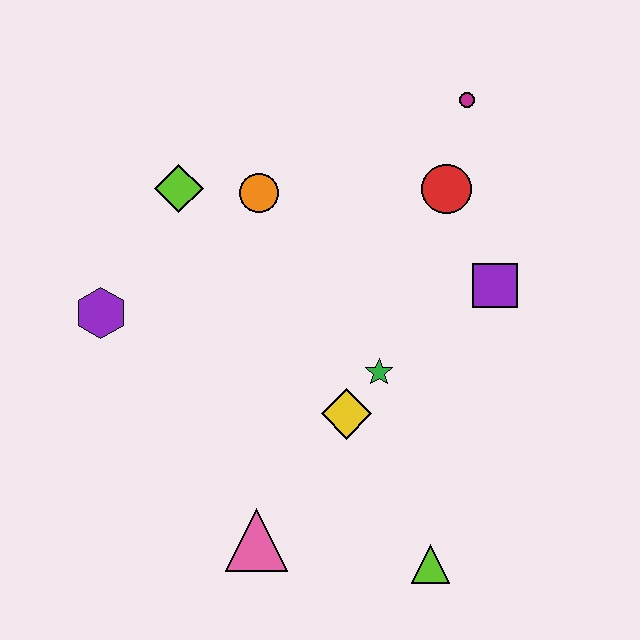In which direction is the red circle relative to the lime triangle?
The red circle is above the lime triangle.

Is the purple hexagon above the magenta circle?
No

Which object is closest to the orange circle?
The lime diamond is closest to the orange circle.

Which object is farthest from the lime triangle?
The magenta circle is farthest from the lime triangle.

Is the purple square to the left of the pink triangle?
No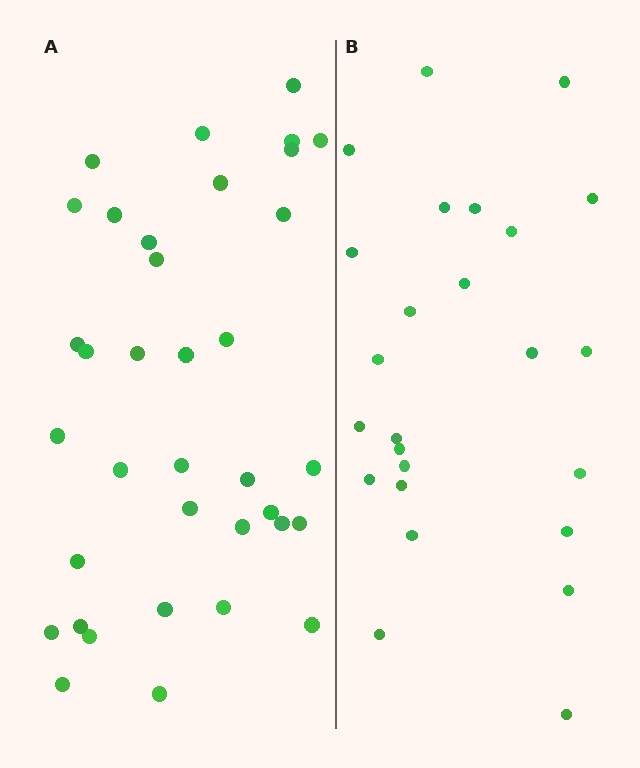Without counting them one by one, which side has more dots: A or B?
Region A (the left region) has more dots.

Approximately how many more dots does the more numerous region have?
Region A has roughly 12 or so more dots than region B.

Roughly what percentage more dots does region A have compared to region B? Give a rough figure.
About 45% more.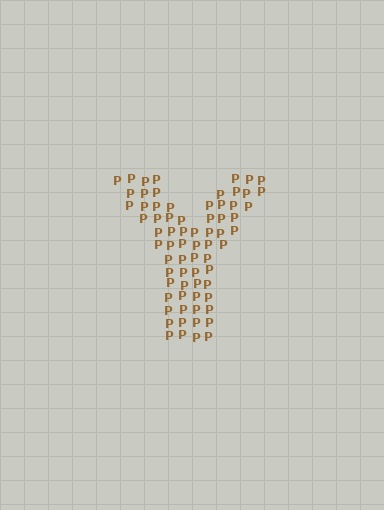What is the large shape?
The large shape is the letter Y.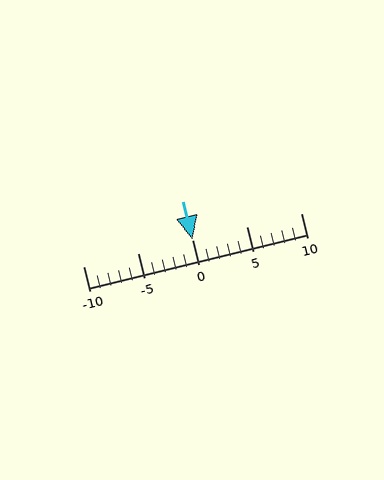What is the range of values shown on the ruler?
The ruler shows values from -10 to 10.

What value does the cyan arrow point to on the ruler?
The cyan arrow points to approximately 0.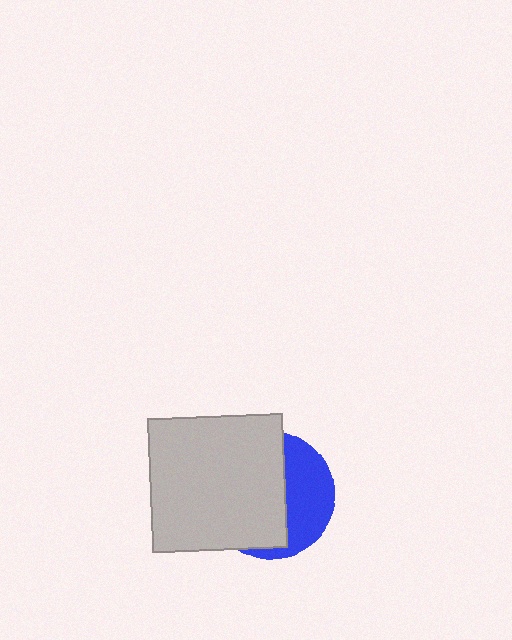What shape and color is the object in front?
The object in front is a light gray rectangle.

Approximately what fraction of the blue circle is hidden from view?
Roughly 62% of the blue circle is hidden behind the light gray rectangle.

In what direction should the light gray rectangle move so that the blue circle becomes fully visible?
The light gray rectangle should move left. That is the shortest direction to clear the overlap and leave the blue circle fully visible.